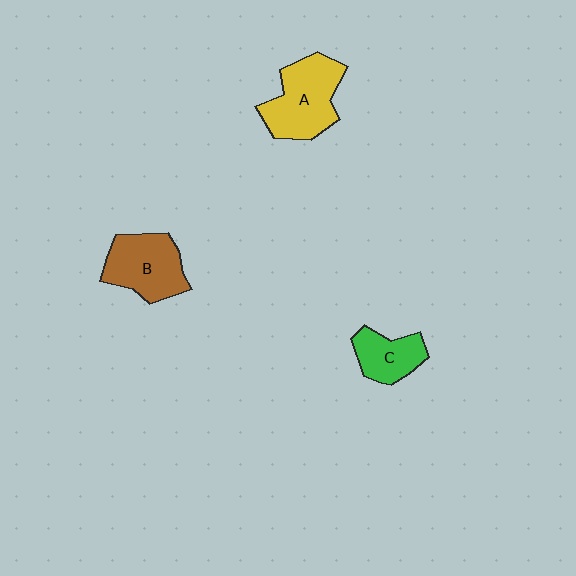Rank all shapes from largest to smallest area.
From largest to smallest: A (yellow), B (brown), C (green).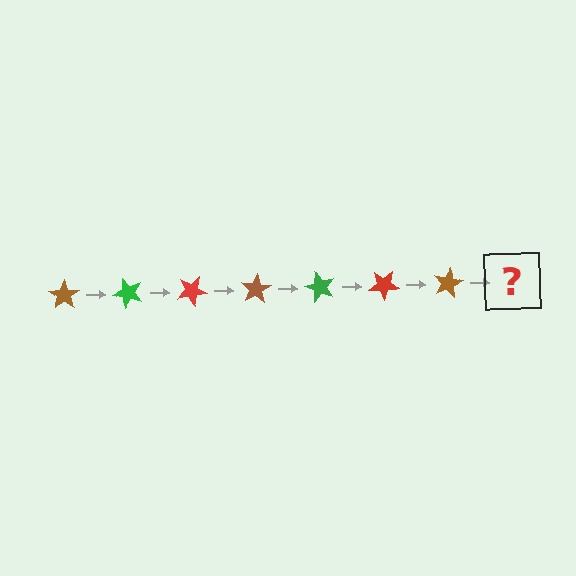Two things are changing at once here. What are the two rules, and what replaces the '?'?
The two rules are that it rotates 50 degrees each step and the color cycles through brown, green, and red. The '?' should be a green star, rotated 350 degrees from the start.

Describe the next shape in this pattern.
It should be a green star, rotated 350 degrees from the start.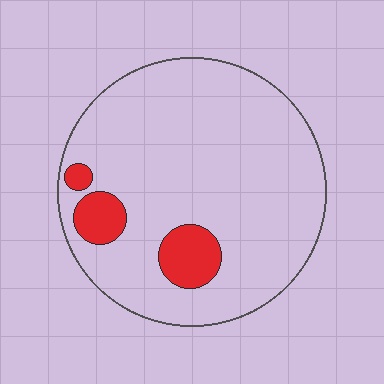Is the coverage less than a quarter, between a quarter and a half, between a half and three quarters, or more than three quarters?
Less than a quarter.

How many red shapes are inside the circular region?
3.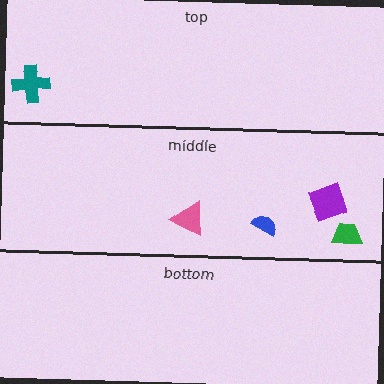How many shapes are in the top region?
1.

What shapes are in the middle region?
The pink triangle, the green trapezoid, the blue semicircle, the purple diamond.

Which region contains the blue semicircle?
The middle region.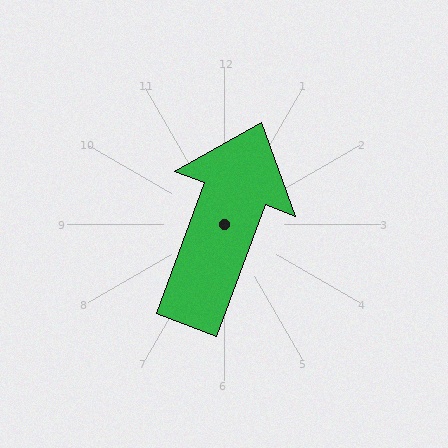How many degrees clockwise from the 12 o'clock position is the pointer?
Approximately 20 degrees.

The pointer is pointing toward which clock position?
Roughly 1 o'clock.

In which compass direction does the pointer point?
North.